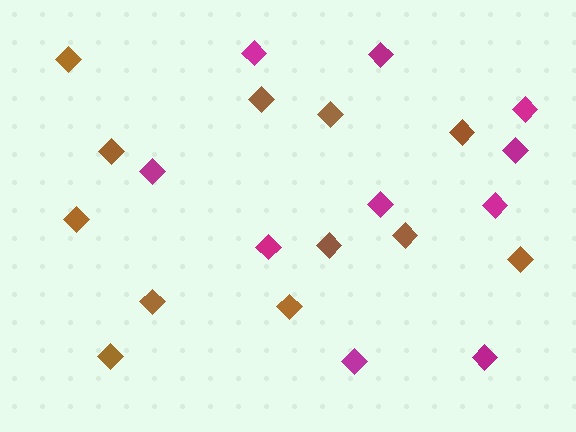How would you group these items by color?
There are 2 groups: one group of magenta diamonds (10) and one group of brown diamonds (12).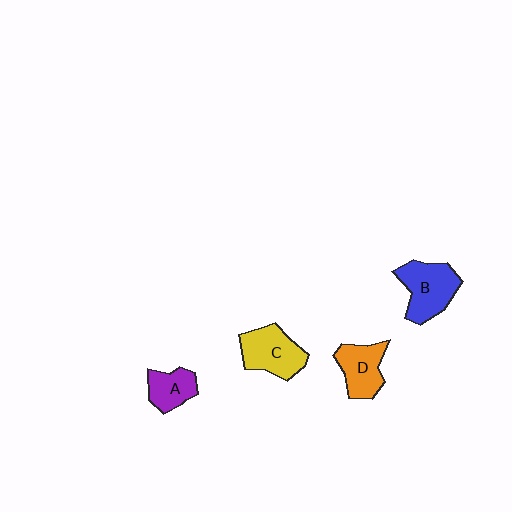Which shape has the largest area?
Shape B (blue).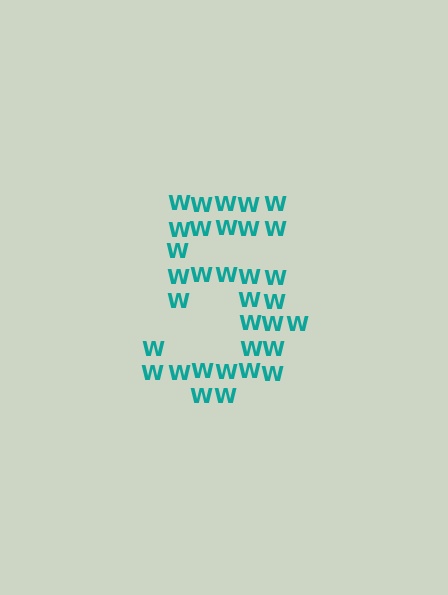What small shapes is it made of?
It is made of small letter W's.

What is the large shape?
The large shape is the digit 5.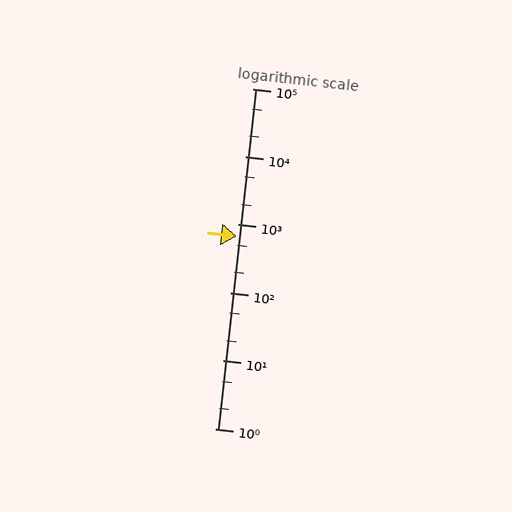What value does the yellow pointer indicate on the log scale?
The pointer indicates approximately 680.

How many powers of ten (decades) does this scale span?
The scale spans 5 decades, from 1 to 100000.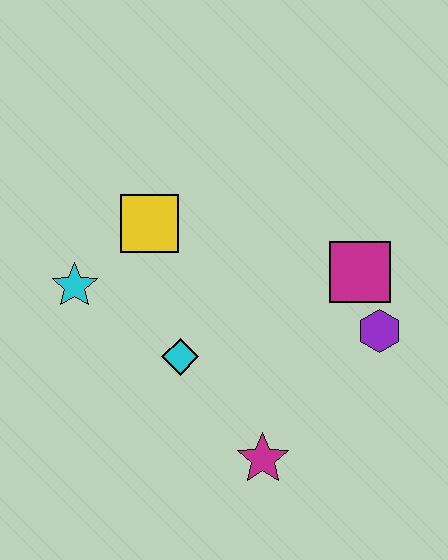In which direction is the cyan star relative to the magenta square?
The cyan star is to the left of the magenta square.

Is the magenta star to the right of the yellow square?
Yes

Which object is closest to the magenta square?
The purple hexagon is closest to the magenta square.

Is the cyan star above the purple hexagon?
Yes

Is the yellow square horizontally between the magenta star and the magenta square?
No